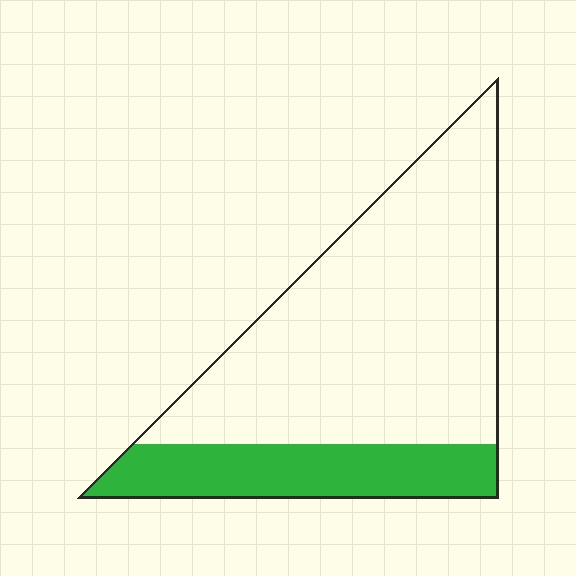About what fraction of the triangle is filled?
About one quarter (1/4).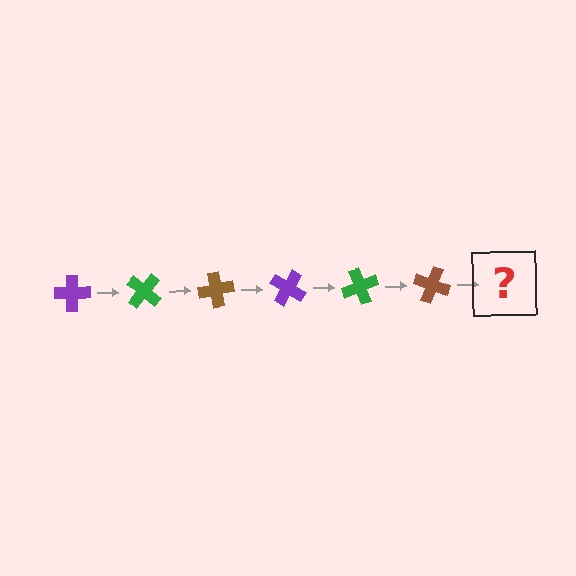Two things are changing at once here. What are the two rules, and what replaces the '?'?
The two rules are that it rotates 40 degrees each step and the color cycles through purple, green, and brown. The '?' should be a purple cross, rotated 240 degrees from the start.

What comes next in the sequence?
The next element should be a purple cross, rotated 240 degrees from the start.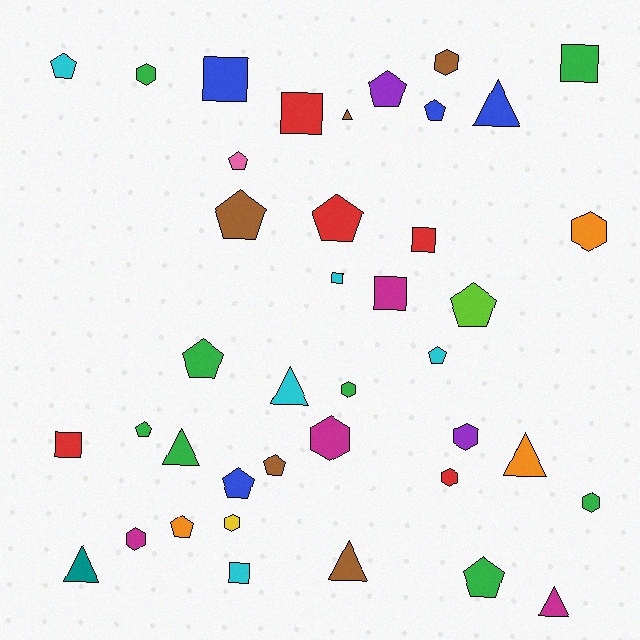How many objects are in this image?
There are 40 objects.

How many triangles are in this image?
There are 8 triangles.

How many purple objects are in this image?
There are 2 purple objects.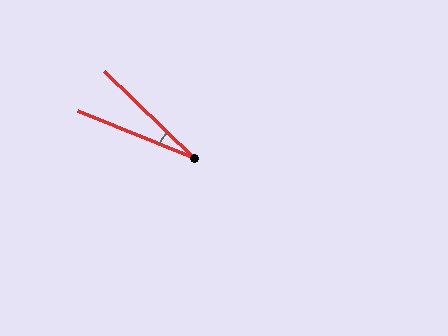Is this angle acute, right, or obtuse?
It is acute.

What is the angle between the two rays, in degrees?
Approximately 22 degrees.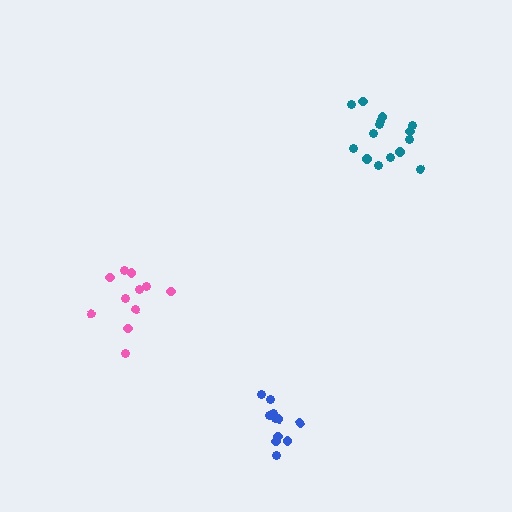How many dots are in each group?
Group 1: 11 dots, Group 2: 11 dots, Group 3: 15 dots (37 total).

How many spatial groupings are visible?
There are 3 spatial groupings.